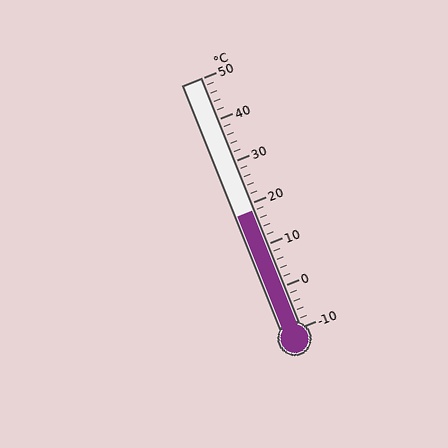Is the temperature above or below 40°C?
The temperature is below 40°C.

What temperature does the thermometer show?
The thermometer shows approximately 18°C.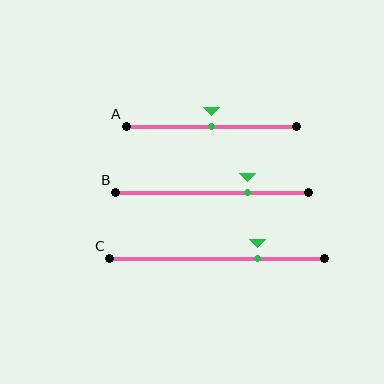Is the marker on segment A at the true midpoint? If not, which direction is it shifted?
Yes, the marker on segment A is at the true midpoint.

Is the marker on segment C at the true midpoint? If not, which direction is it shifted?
No, the marker on segment C is shifted to the right by about 19% of the segment length.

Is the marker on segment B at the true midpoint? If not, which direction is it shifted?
No, the marker on segment B is shifted to the right by about 19% of the segment length.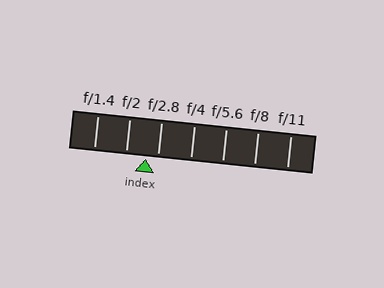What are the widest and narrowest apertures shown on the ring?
The widest aperture shown is f/1.4 and the narrowest is f/11.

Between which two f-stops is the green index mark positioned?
The index mark is between f/2 and f/2.8.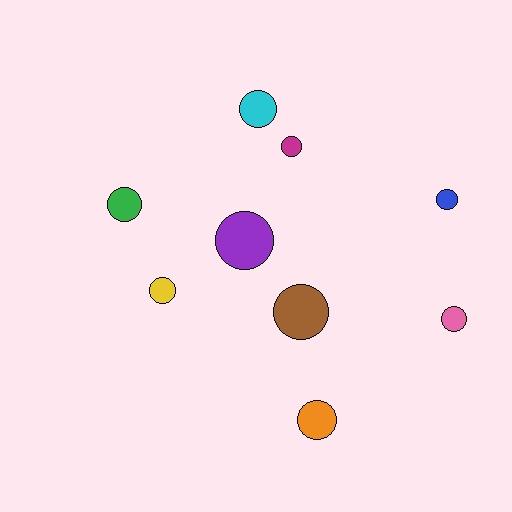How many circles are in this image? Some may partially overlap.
There are 9 circles.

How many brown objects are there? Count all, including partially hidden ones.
There is 1 brown object.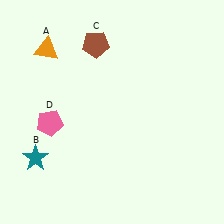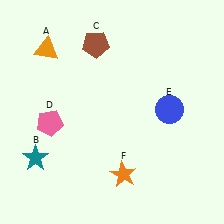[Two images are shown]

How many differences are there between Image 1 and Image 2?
There are 2 differences between the two images.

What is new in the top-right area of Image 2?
A blue circle (E) was added in the top-right area of Image 2.